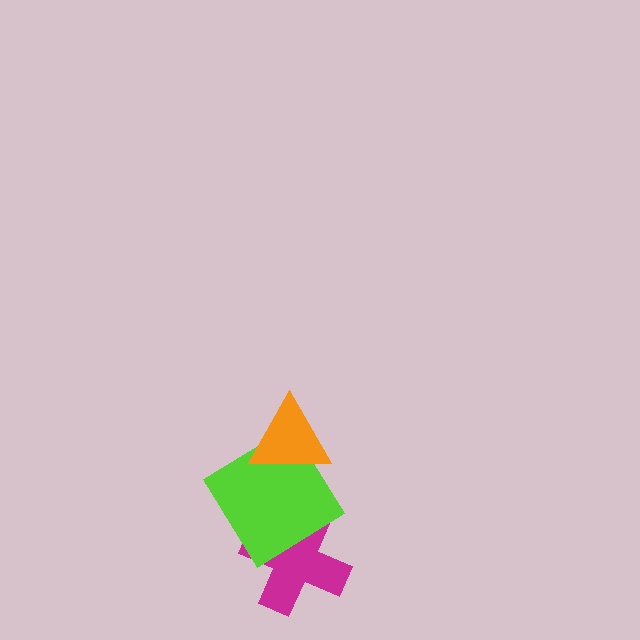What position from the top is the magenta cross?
The magenta cross is 3rd from the top.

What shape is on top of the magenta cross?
The lime diamond is on top of the magenta cross.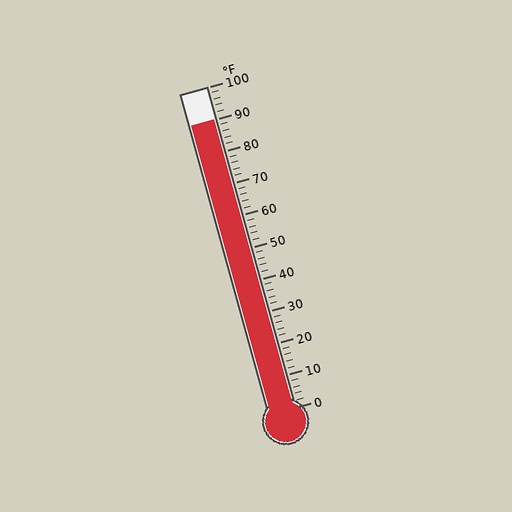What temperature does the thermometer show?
The thermometer shows approximately 90°F.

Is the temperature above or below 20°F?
The temperature is above 20°F.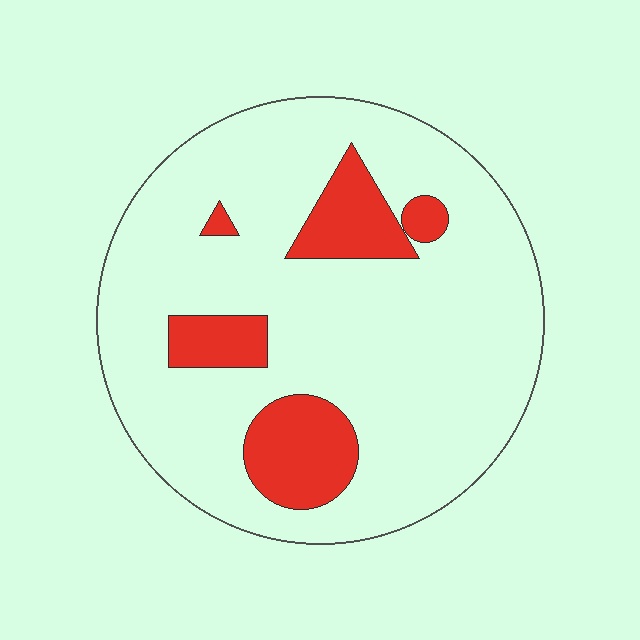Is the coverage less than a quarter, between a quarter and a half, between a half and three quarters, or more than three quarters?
Less than a quarter.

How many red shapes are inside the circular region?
5.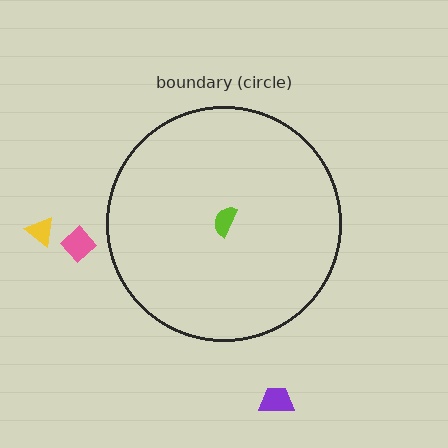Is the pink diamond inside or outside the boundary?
Outside.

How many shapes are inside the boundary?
1 inside, 3 outside.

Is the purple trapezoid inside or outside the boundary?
Outside.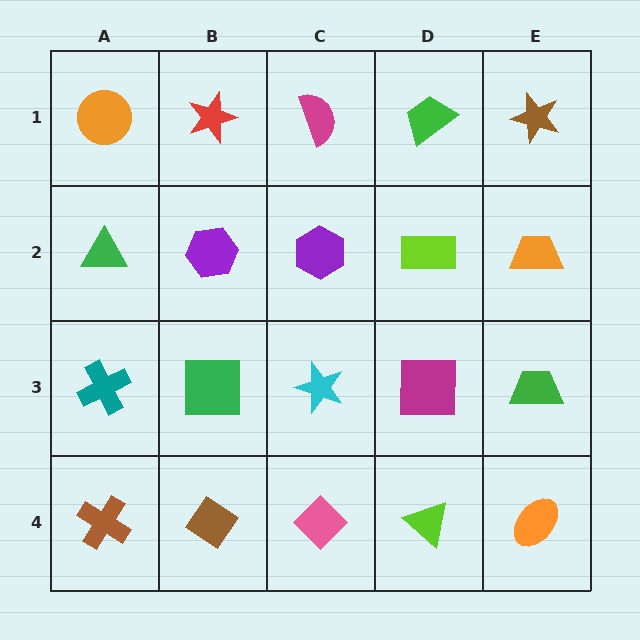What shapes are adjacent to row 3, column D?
A lime rectangle (row 2, column D), a lime triangle (row 4, column D), a cyan star (row 3, column C), a green trapezoid (row 3, column E).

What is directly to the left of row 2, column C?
A purple hexagon.